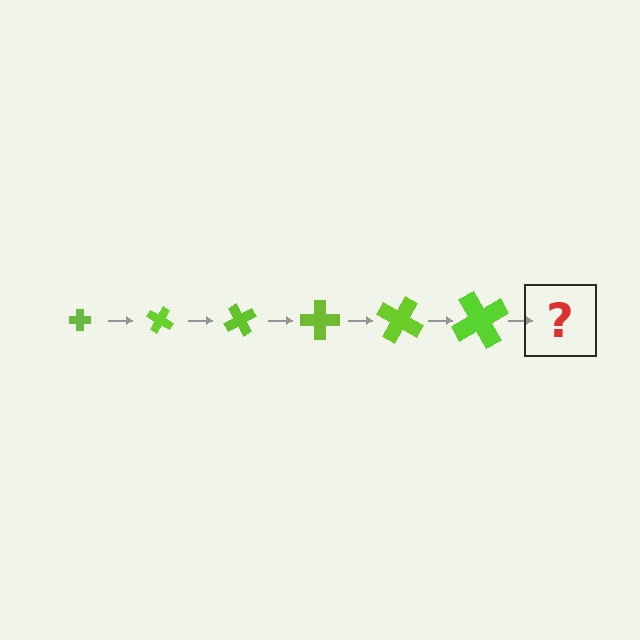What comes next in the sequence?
The next element should be a cross, larger than the previous one and rotated 180 degrees from the start.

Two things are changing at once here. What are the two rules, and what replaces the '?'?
The two rules are that the cross grows larger each step and it rotates 30 degrees each step. The '?' should be a cross, larger than the previous one and rotated 180 degrees from the start.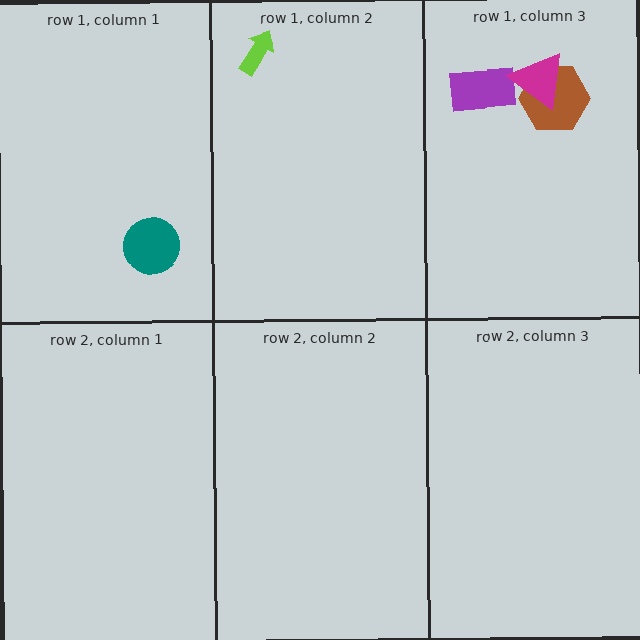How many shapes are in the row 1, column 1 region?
1.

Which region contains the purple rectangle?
The row 1, column 3 region.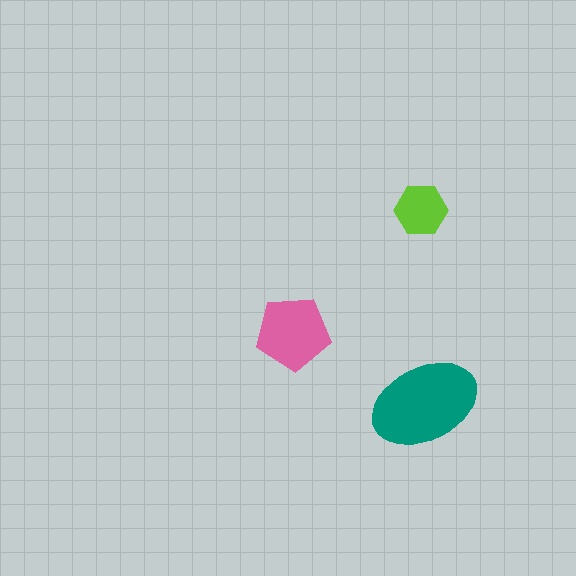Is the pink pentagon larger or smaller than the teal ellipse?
Smaller.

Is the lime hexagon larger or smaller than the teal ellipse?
Smaller.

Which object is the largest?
The teal ellipse.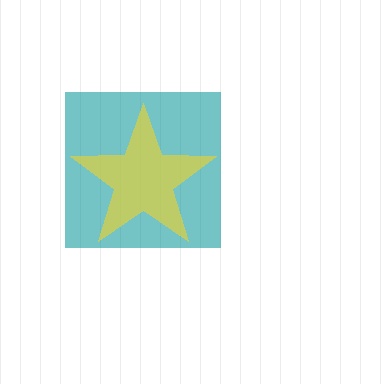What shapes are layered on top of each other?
The layered shapes are: a teal square, a yellow star.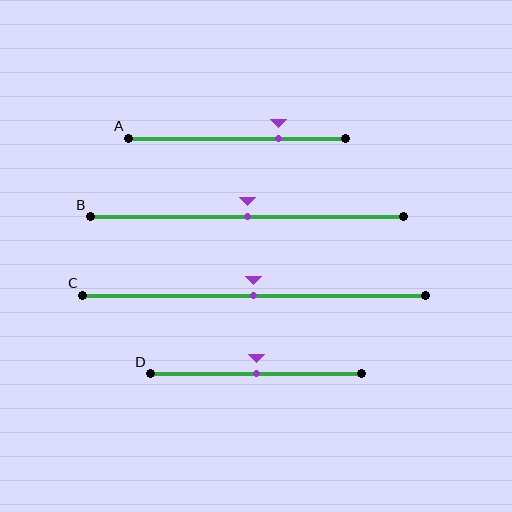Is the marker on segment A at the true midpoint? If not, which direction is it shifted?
No, the marker on segment A is shifted to the right by about 19% of the segment length.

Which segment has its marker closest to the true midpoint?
Segment B has its marker closest to the true midpoint.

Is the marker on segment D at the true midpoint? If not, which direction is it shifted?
Yes, the marker on segment D is at the true midpoint.